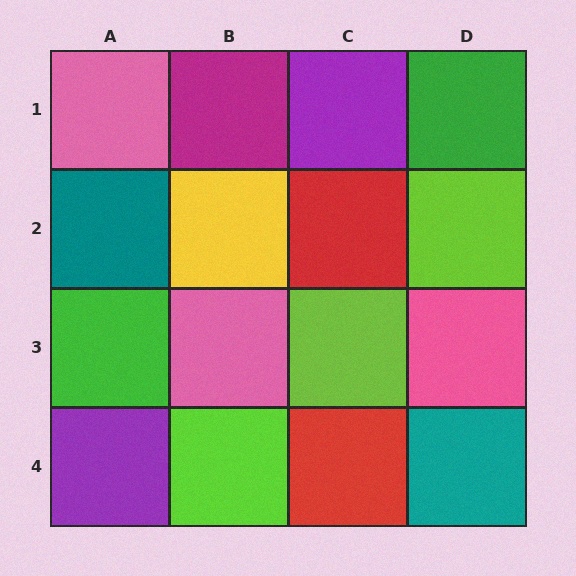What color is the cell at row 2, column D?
Lime.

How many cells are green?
2 cells are green.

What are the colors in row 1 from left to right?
Pink, magenta, purple, green.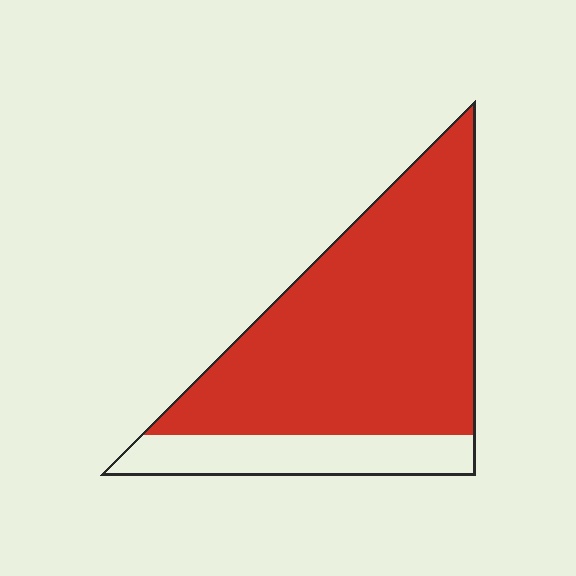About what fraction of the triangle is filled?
About four fifths (4/5).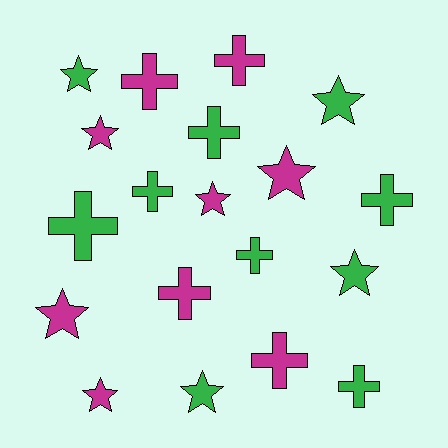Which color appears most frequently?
Green, with 10 objects.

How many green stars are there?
There are 4 green stars.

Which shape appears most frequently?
Cross, with 10 objects.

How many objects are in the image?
There are 19 objects.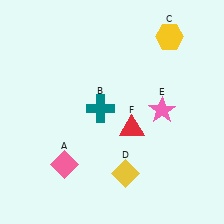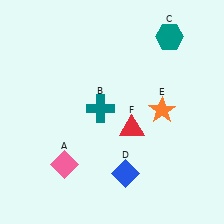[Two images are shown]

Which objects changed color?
C changed from yellow to teal. D changed from yellow to blue. E changed from pink to orange.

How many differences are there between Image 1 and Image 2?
There are 3 differences between the two images.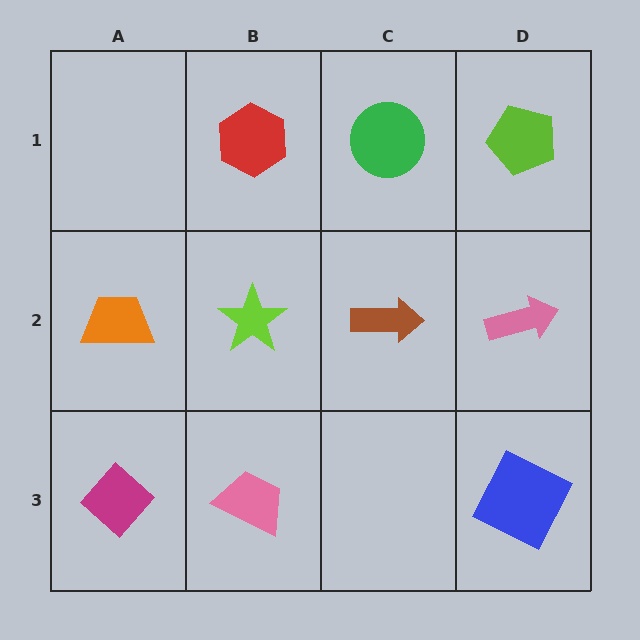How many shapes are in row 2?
4 shapes.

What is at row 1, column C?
A green circle.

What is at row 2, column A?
An orange trapezoid.